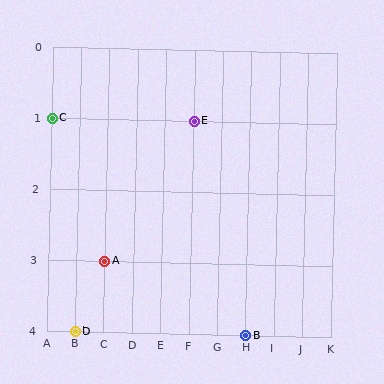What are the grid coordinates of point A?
Point A is at grid coordinates (C, 3).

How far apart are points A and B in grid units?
Points A and B are 5 columns and 1 row apart (about 5.1 grid units diagonally).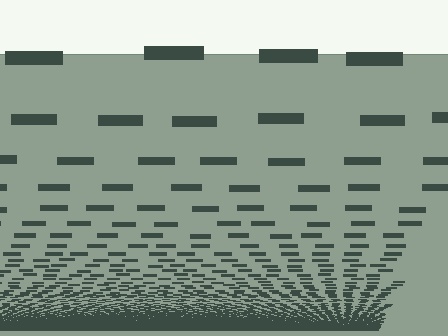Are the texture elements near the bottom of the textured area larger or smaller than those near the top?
Smaller. The gradient is inverted — elements near the bottom are smaller and denser.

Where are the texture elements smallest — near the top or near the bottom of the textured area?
Near the bottom.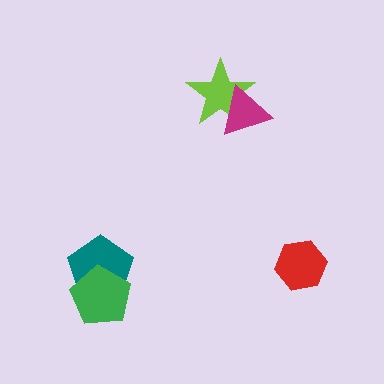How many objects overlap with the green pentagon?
1 object overlaps with the green pentagon.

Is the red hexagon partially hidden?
No, no other shape covers it.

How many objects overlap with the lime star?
1 object overlaps with the lime star.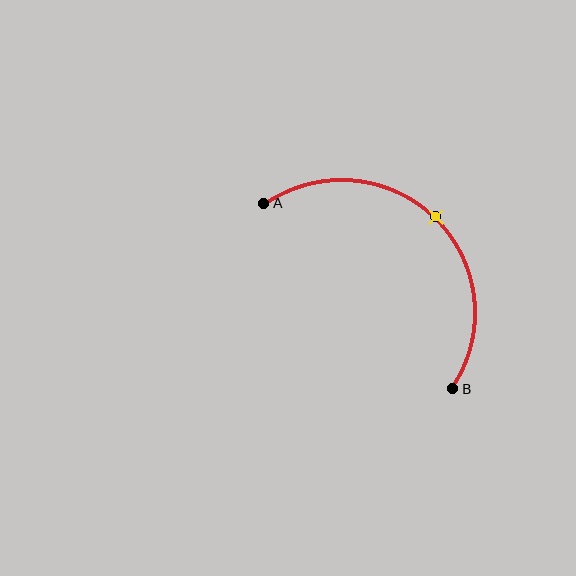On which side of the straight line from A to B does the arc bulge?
The arc bulges above and to the right of the straight line connecting A and B.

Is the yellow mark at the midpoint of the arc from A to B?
Yes. The yellow mark lies on the arc at equal arc-length from both A and B — it is the arc midpoint.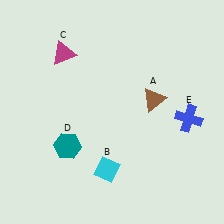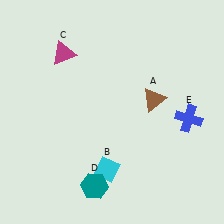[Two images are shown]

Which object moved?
The teal hexagon (D) moved down.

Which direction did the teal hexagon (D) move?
The teal hexagon (D) moved down.